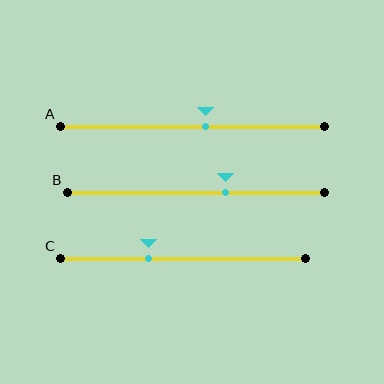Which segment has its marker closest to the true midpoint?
Segment A has its marker closest to the true midpoint.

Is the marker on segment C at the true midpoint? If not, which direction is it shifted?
No, the marker on segment C is shifted to the left by about 14% of the segment length.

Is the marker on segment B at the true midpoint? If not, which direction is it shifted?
No, the marker on segment B is shifted to the right by about 12% of the segment length.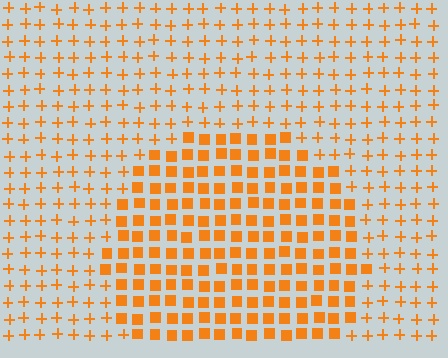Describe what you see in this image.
The image is filled with small orange elements arranged in a uniform grid. A circle-shaped region contains squares, while the surrounding area contains plus signs. The boundary is defined purely by the change in element shape.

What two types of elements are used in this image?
The image uses squares inside the circle region and plus signs outside it.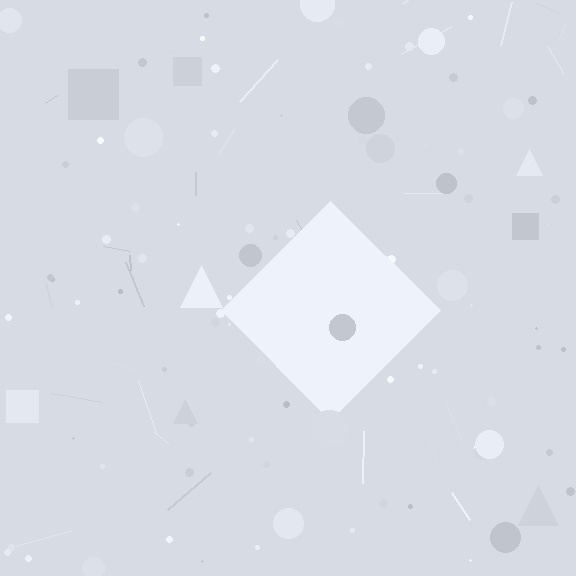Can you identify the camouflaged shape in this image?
The camouflaged shape is a diamond.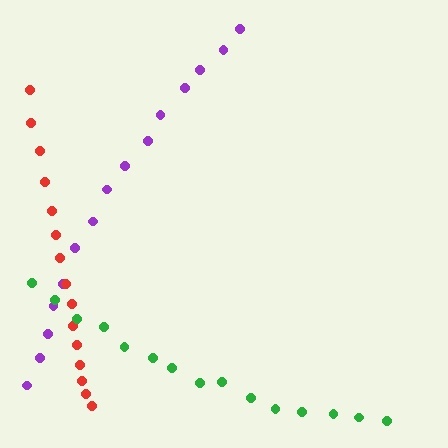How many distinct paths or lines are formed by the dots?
There are 3 distinct paths.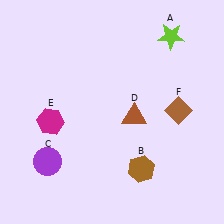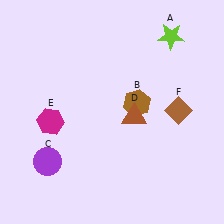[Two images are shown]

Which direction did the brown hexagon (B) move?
The brown hexagon (B) moved up.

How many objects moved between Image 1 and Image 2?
1 object moved between the two images.